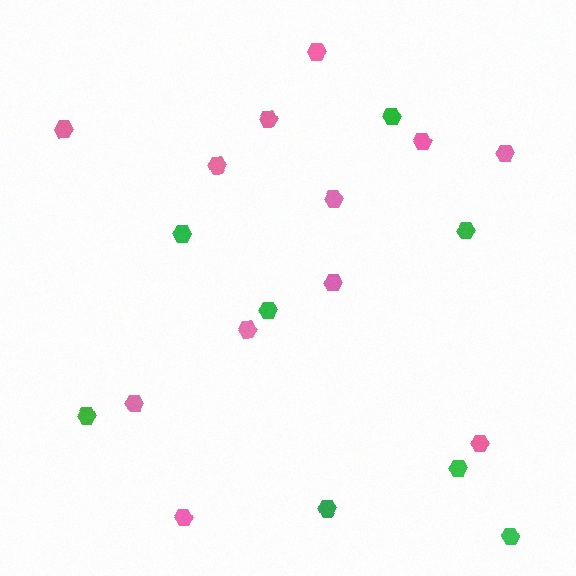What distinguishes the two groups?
There are 2 groups: one group of pink hexagons (12) and one group of green hexagons (8).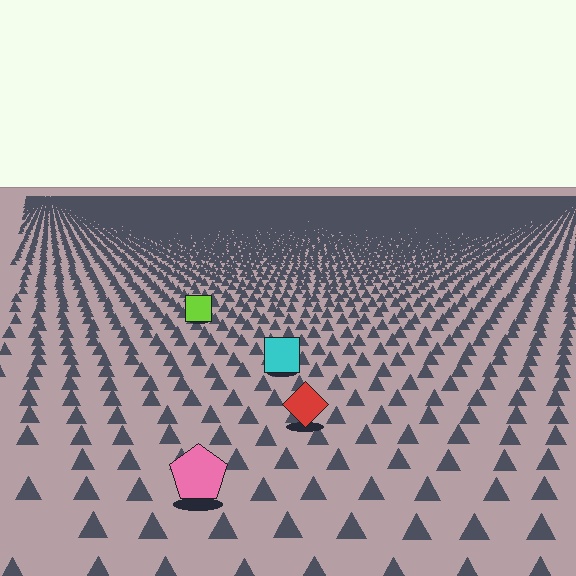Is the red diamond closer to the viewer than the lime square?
Yes. The red diamond is closer — you can tell from the texture gradient: the ground texture is coarser near it.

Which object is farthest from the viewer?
The lime square is farthest from the viewer. It appears smaller and the ground texture around it is denser.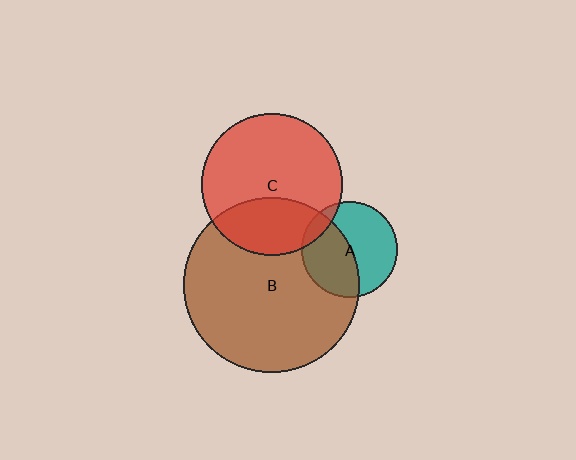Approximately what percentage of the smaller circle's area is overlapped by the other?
Approximately 45%.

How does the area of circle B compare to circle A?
Approximately 3.3 times.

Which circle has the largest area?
Circle B (brown).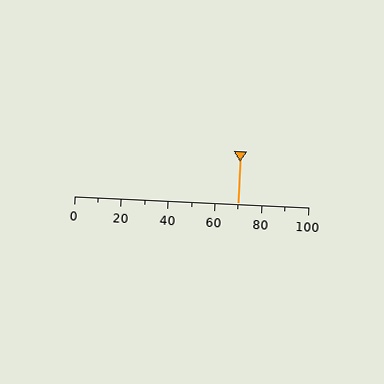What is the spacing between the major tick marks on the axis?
The major ticks are spaced 20 apart.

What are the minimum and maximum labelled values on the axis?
The axis runs from 0 to 100.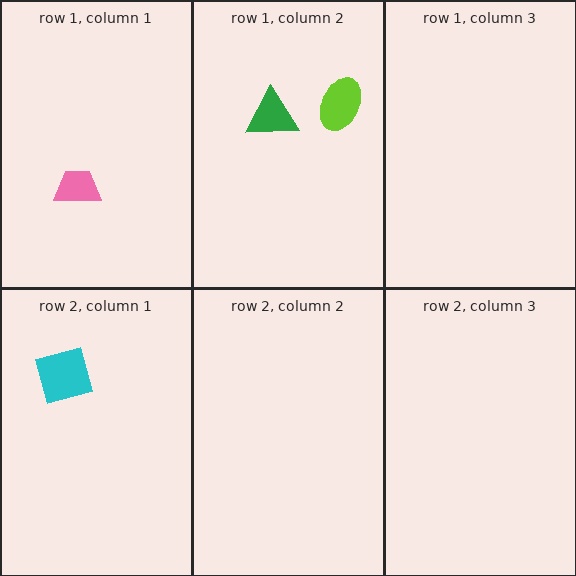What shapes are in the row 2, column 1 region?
The cyan diamond.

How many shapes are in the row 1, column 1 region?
1.